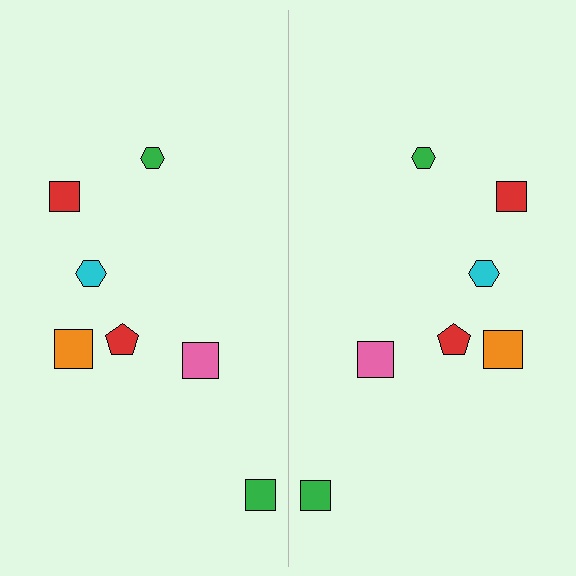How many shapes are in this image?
There are 14 shapes in this image.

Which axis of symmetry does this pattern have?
The pattern has a vertical axis of symmetry running through the center of the image.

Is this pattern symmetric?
Yes, this pattern has bilateral (reflection) symmetry.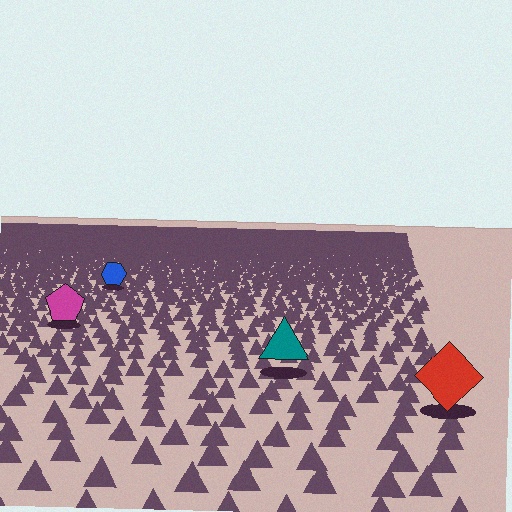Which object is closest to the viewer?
The red diamond is closest. The texture marks near it are larger and more spread out.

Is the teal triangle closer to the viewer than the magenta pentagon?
Yes. The teal triangle is closer — you can tell from the texture gradient: the ground texture is coarser near it.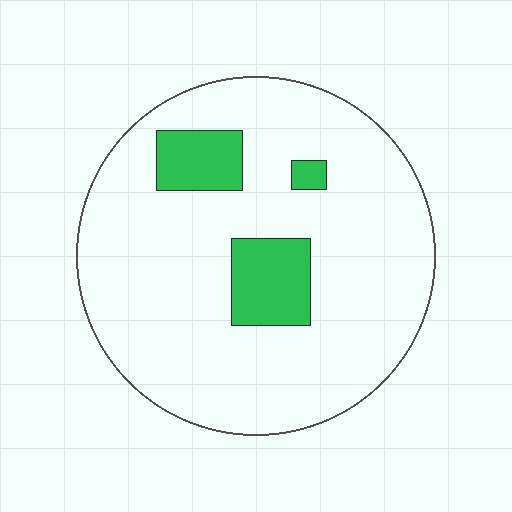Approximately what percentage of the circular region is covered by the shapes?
Approximately 15%.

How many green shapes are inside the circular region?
3.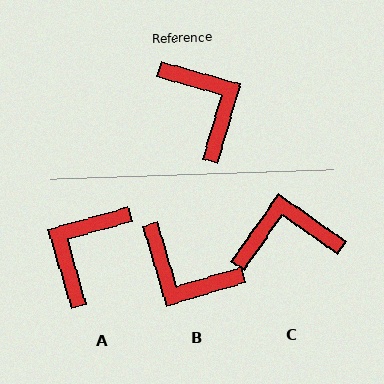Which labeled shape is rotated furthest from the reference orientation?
B, about 147 degrees away.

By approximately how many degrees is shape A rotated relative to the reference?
Approximately 122 degrees counter-clockwise.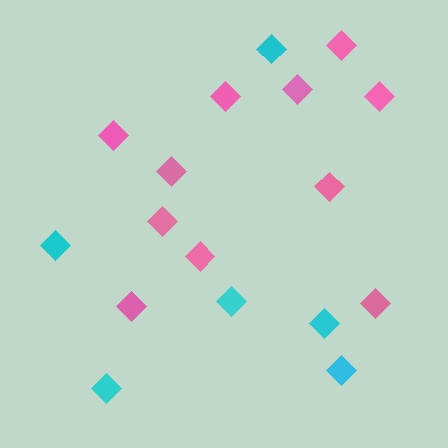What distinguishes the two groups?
There are 2 groups: one group of pink diamonds (11) and one group of cyan diamonds (6).